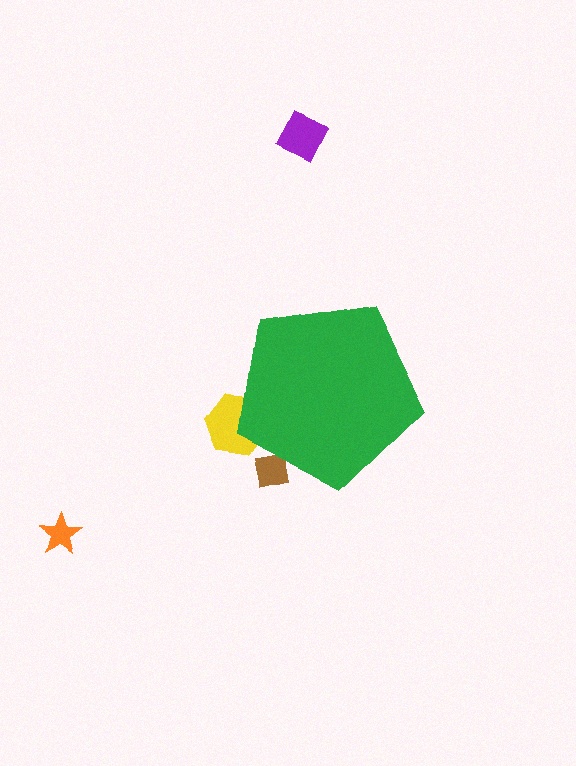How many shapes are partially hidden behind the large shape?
2 shapes are partially hidden.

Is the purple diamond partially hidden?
No, the purple diamond is fully visible.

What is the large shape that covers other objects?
A green pentagon.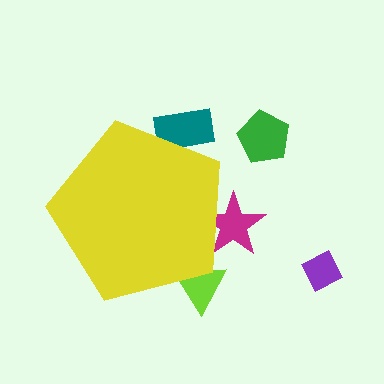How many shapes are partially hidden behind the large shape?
3 shapes are partially hidden.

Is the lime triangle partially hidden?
Yes, the lime triangle is partially hidden behind the yellow pentagon.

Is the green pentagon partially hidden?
No, the green pentagon is fully visible.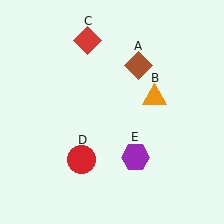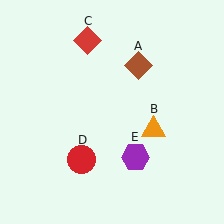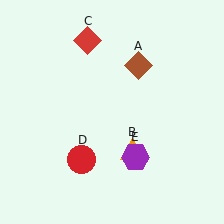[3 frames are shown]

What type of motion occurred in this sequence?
The orange triangle (object B) rotated clockwise around the center of the scene.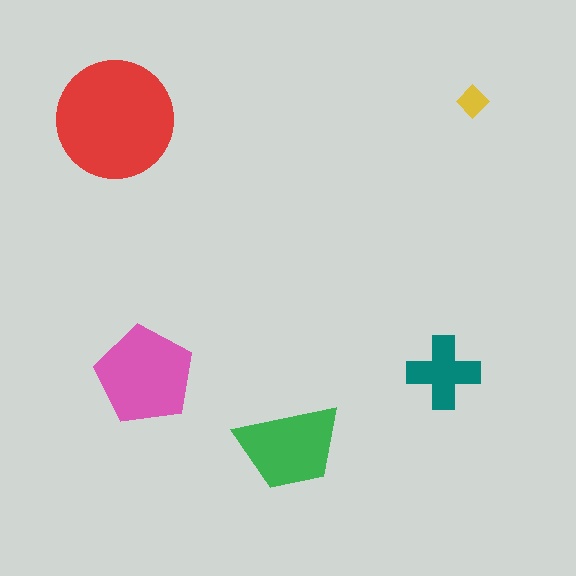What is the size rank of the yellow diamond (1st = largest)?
5th.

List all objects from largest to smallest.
The red circle, the pink pentagon, the green trapezoid, the teal cross, the yellow diamond.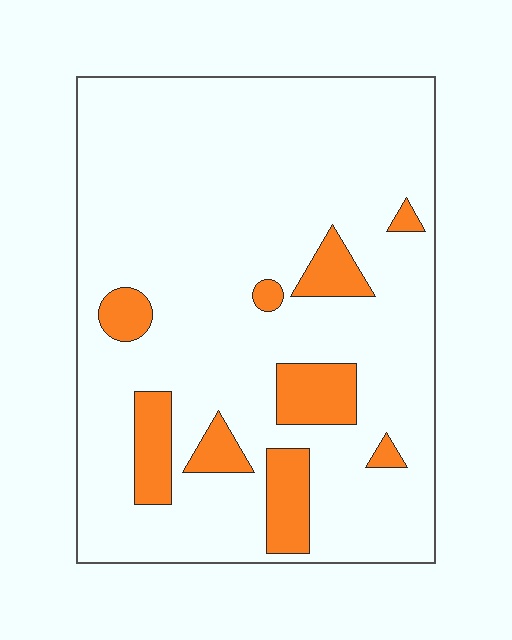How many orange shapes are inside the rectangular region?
9.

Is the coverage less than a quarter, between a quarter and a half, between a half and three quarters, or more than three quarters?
Less than a quarter.